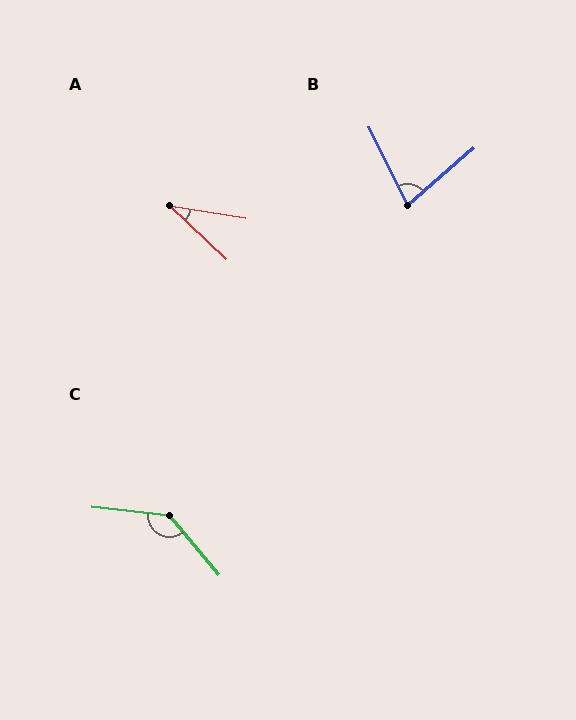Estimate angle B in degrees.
Approximately 75 degrees.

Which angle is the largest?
C, at approximately 136 degrees.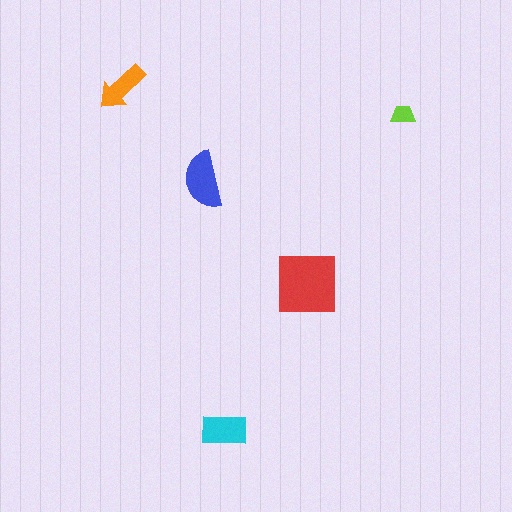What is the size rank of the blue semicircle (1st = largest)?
2nd.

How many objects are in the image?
There are 5 objects in the image.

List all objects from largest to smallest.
The red square, the blue semicircle, the cyan rectangle, the orange arrow, the lime trapezoid.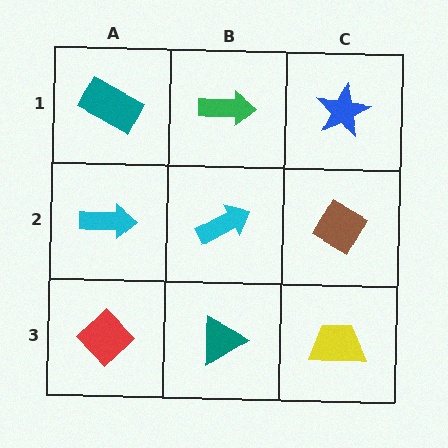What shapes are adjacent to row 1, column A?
A cyan arrow (row 2, column A), a green arrow (row 1, column B).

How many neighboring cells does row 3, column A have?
2.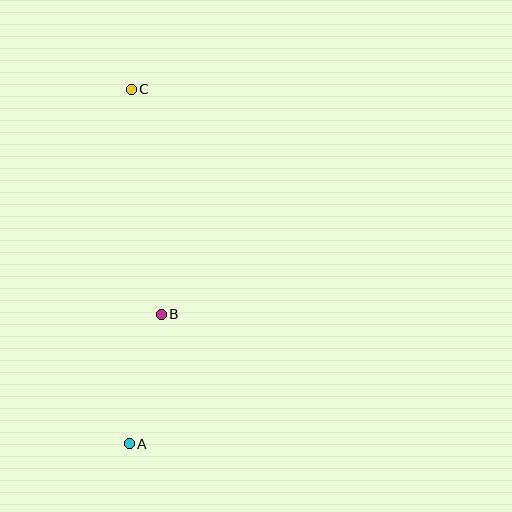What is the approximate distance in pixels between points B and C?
The distance between B and C is approximately 227 pixels.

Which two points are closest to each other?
Points A and B are closest to each other.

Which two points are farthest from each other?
Points A and C are farthest from each other.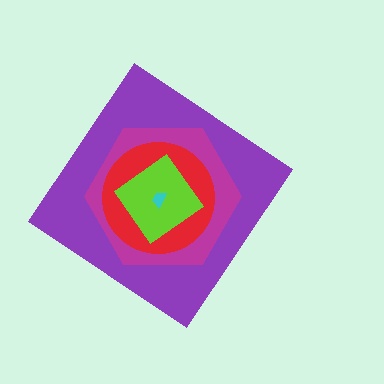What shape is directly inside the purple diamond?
The magenta hexagon.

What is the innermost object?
The cyan trapezoid.